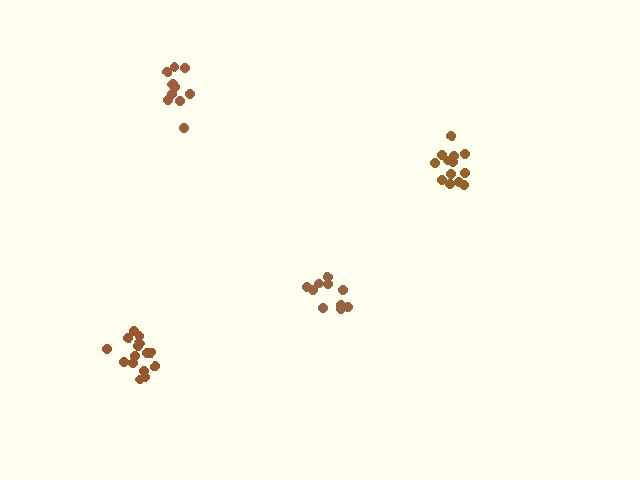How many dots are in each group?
Group 1: 15 dots, Group 2: 10 dots, Group 3: 13 dots, Group 4: 11 dots (49 total).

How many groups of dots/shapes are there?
There are 4 groups.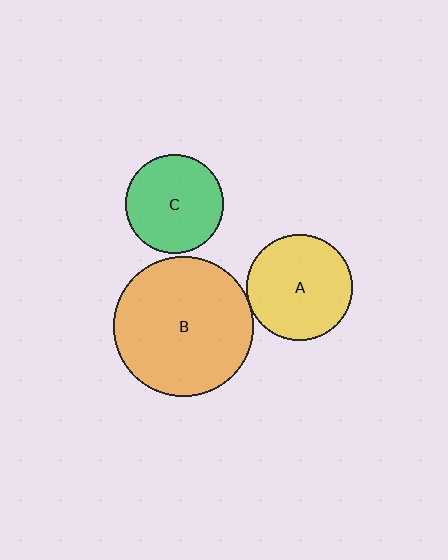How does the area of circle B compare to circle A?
Approximately 1.7 times.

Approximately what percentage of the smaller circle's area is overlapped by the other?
Approximately 5%.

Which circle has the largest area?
Circle B (orange).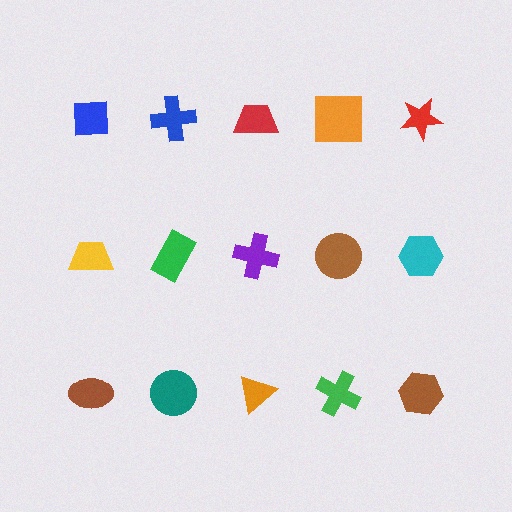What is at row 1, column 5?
A red star.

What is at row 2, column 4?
A brown circle.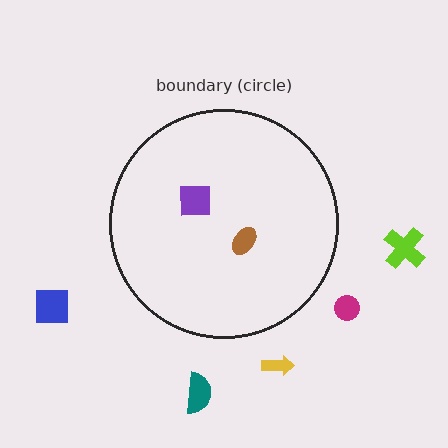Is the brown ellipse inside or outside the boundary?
Inside.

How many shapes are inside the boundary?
2 inside, 5 outside.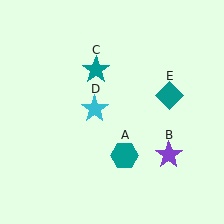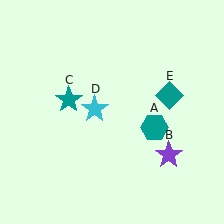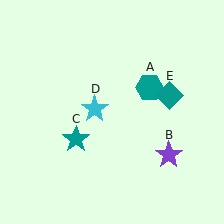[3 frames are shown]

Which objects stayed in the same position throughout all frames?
Purple star (object B) and cyan star (object D) and teal diamond (object E) remained stationary.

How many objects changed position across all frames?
2 objects changed position: teal hexagon (object A), teal star (object C).